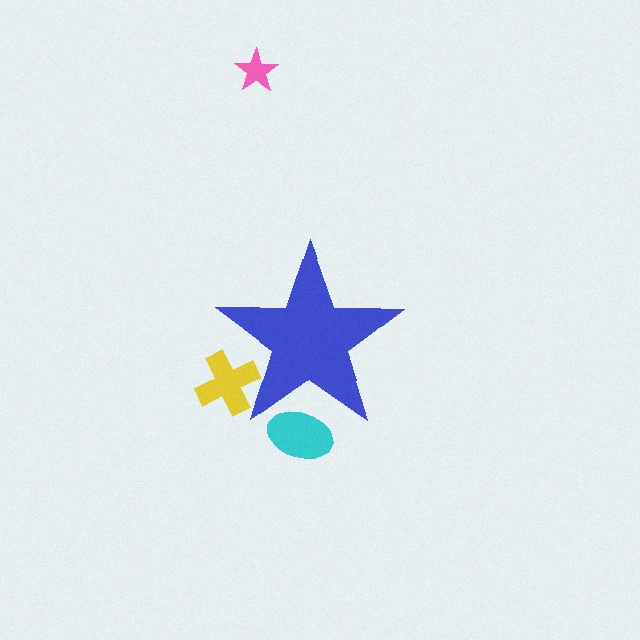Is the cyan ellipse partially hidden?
Yes, the cyan ellipse is partially hidden behind the blue star.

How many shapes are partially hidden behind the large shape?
2 shapes are partially hidden.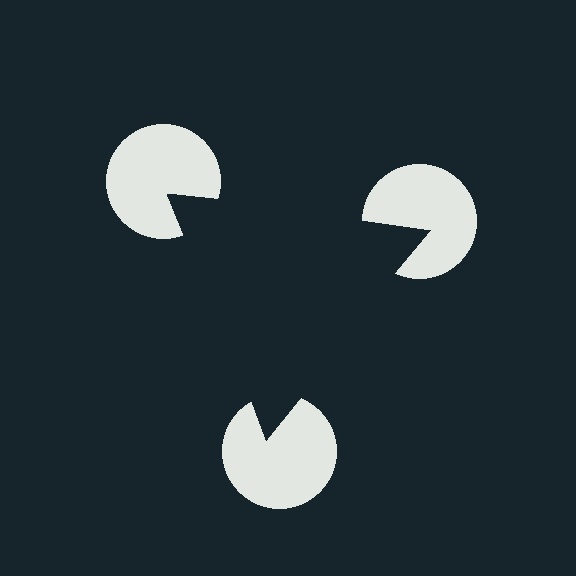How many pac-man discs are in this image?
There are 3 — one at each vertex of the illusory triangle.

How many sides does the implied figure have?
3 sides.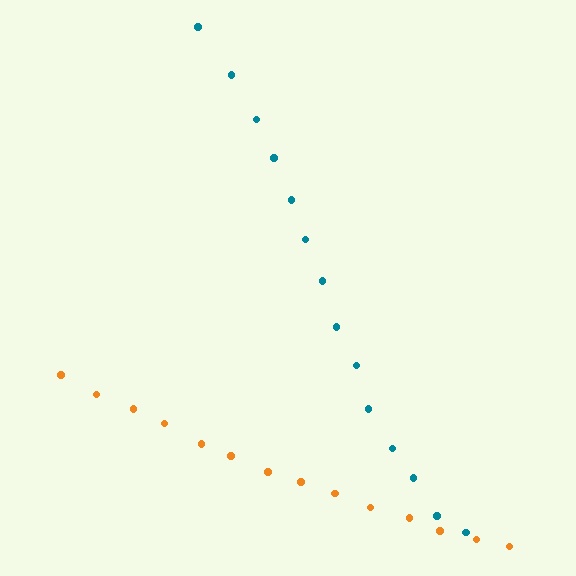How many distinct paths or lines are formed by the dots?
There are 2 distinct paths.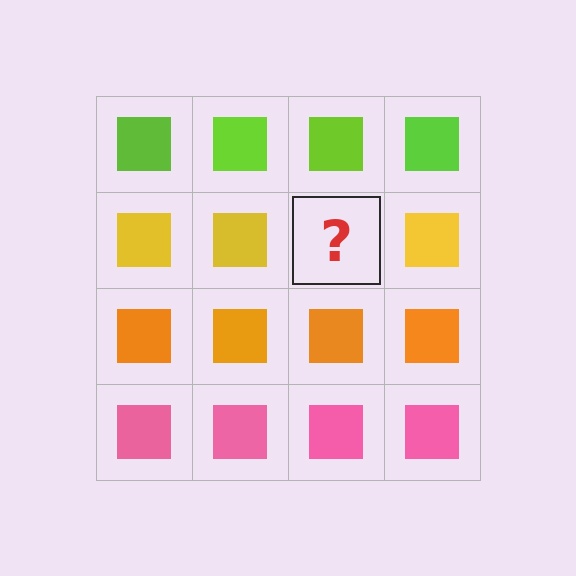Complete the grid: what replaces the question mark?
The question mark should be replaced with a yellow square.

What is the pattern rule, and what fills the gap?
The rule is that each row has a consistent color. The gap should be filled with a yellow square.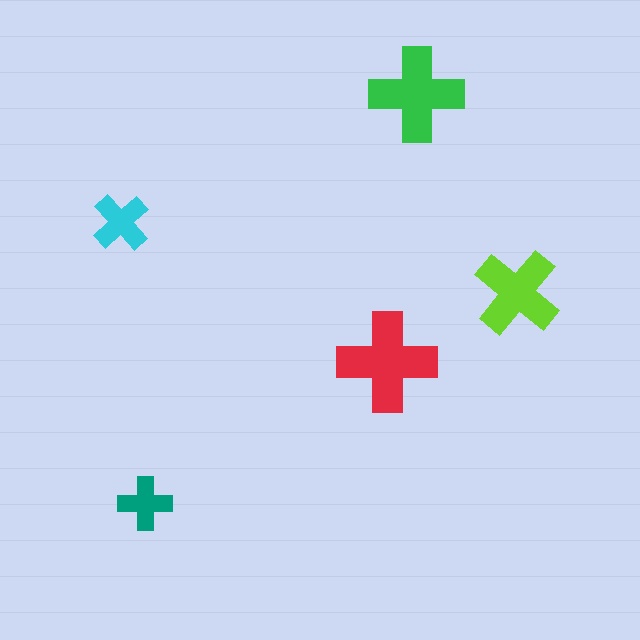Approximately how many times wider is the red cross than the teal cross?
About 2 times wider.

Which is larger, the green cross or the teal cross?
The green one.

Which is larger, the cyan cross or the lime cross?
The lime one.